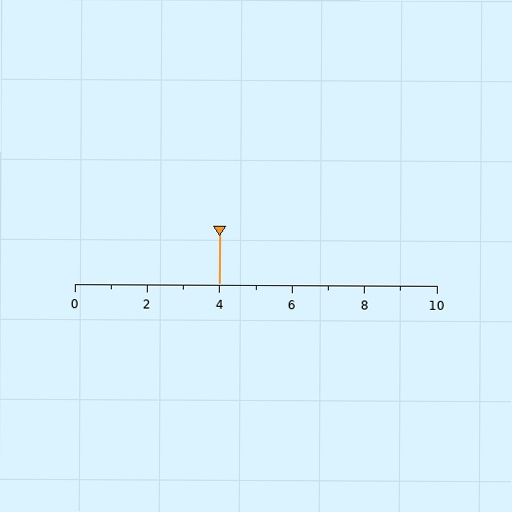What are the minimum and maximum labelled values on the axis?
The axis runs from 0 to 10.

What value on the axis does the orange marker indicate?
The marker indicates approximately 4.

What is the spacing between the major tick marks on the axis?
The major ticks are spaced 2 apart.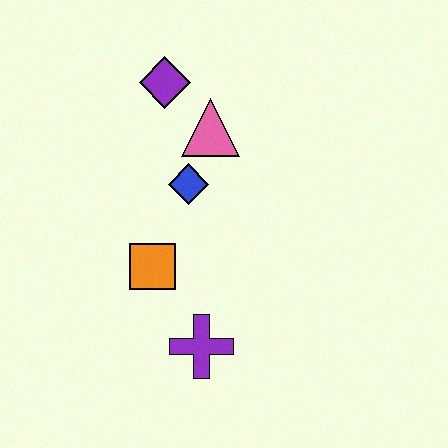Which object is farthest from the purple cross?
The purple diamond is farthest from the purple cross.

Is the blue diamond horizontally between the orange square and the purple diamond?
No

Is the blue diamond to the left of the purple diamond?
No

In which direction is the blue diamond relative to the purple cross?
The blue diamond is above the purple cross.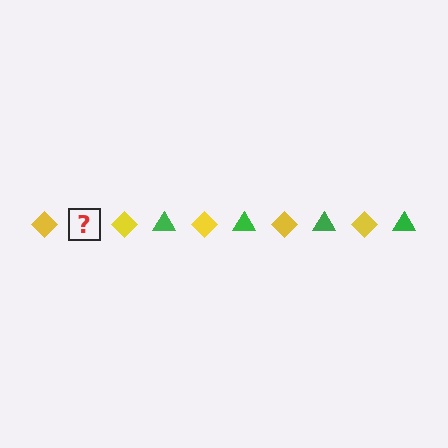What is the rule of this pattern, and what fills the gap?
The rule is that the pattern alternates between yellow diamond and green triangle. The gap should be filled with a green triangle.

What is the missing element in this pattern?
The missing element is a green triangle.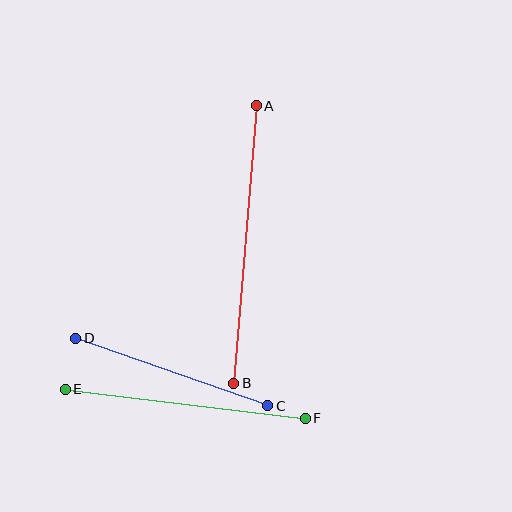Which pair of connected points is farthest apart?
Points A and B are farthest apart.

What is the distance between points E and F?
The distance is approximately 242 pixels.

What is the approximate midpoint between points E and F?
The midpoint is at approximately (185, 404) pixels.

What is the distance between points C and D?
The distance is approximately 203 pixels.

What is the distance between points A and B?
The distance is approximately 279 pixels.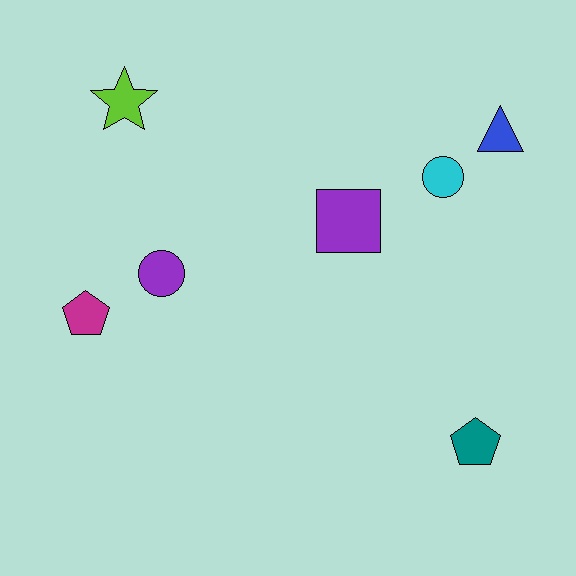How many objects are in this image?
There are 7 objects.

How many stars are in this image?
There is 1 star.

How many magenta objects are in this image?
There is 1 magenta object.